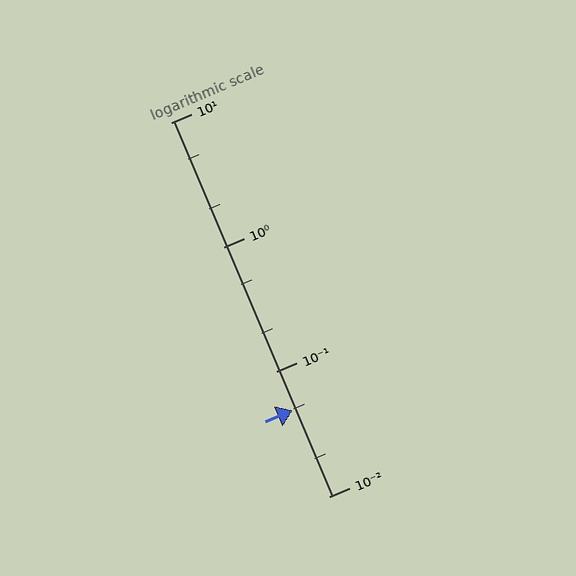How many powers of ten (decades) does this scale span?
The scale spans 3 decades, from 0.01 to 10.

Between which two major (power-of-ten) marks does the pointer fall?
The pointer is between 0.01 and 0.1.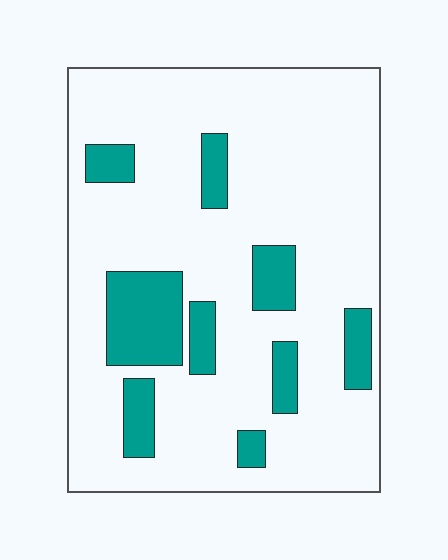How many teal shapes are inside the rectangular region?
9.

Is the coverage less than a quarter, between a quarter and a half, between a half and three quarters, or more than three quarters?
Less than a quarter.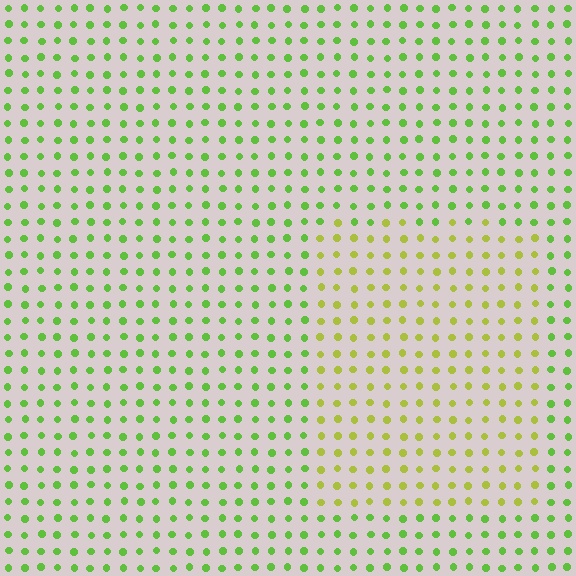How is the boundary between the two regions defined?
The boundary is defined purely by a slight shift in hue (about 33 degrees). Spacing, size, and orientation are identical on both sides.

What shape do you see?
I see a rectangle.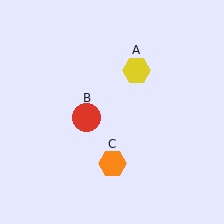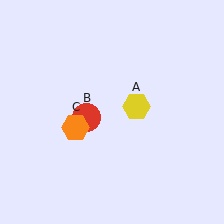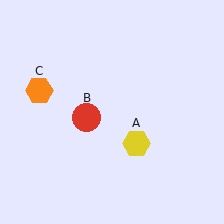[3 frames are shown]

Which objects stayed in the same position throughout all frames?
Red circle (object B) remained stationary.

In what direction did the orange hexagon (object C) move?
The orange hexagon (object C) moved up and to the left.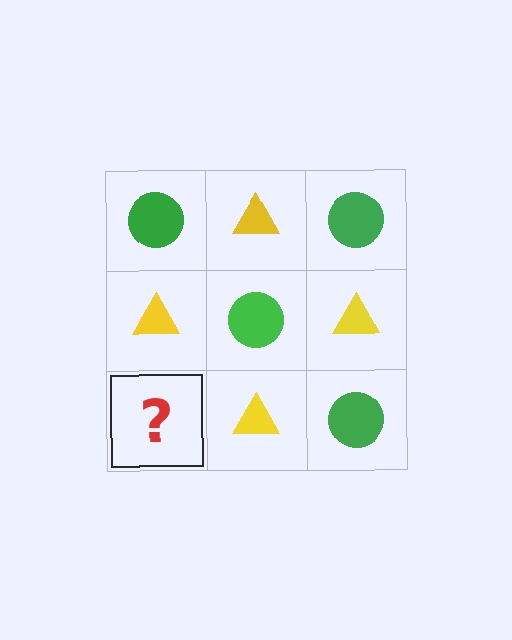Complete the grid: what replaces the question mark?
The question mark should be replaced with a green circle.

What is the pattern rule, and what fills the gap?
The rule is that it alternates green circle and yellow triangle in a checkerboard pattern. The gap should be filled with a green circle.